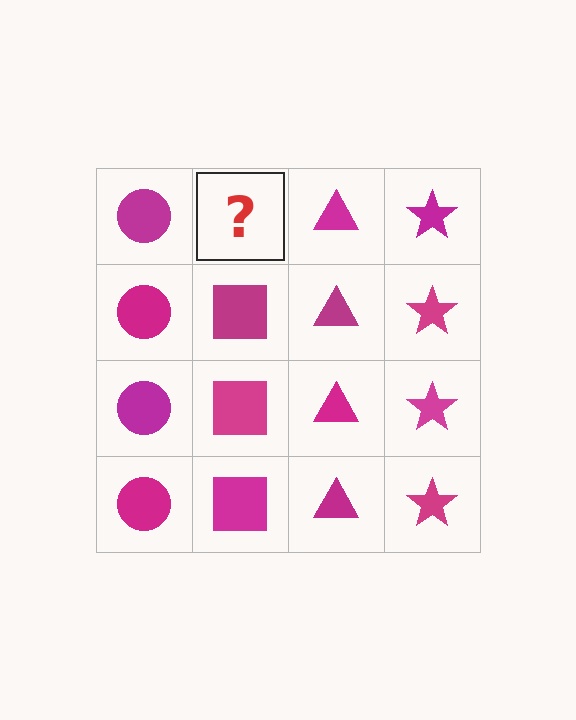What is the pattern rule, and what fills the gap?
The rule is that each column has a consistent shape. The gap should be filled with a magenta square.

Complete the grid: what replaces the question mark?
The question mark should be replaced with a magenta square.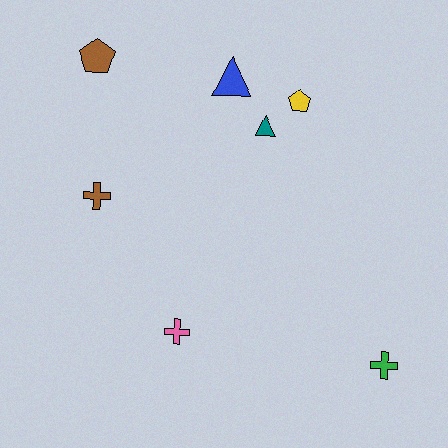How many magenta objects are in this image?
There are no magenta objects.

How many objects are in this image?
There are 7 objects.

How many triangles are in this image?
There are 2 triangles.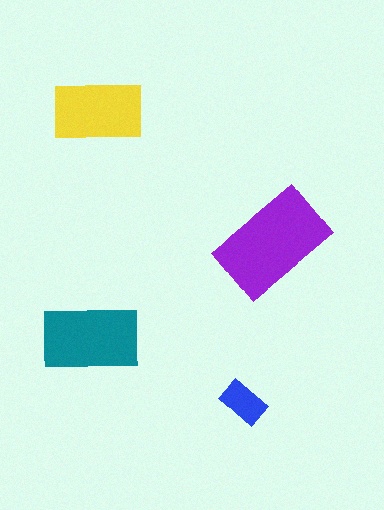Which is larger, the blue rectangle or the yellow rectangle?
The yellow one.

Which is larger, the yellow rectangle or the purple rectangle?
The purple one.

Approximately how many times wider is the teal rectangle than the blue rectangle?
About 2 times wider.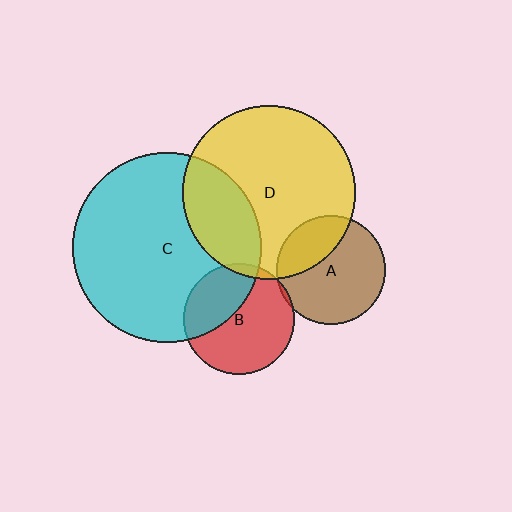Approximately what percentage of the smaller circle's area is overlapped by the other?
Approximately 5%.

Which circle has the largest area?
Circle C (cyan).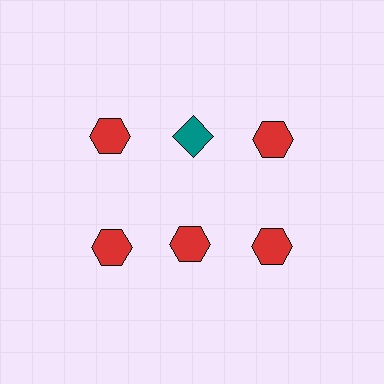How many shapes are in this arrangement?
There are 6 shapes arranged in a grid pattern.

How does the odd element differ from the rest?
It differs in both color (teal instead of red) and shape (diamond instead of hexagon).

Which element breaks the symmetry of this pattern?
The teal diamond in the top row, second from left column breaks the symmetry. All other shapes are red hexagons.